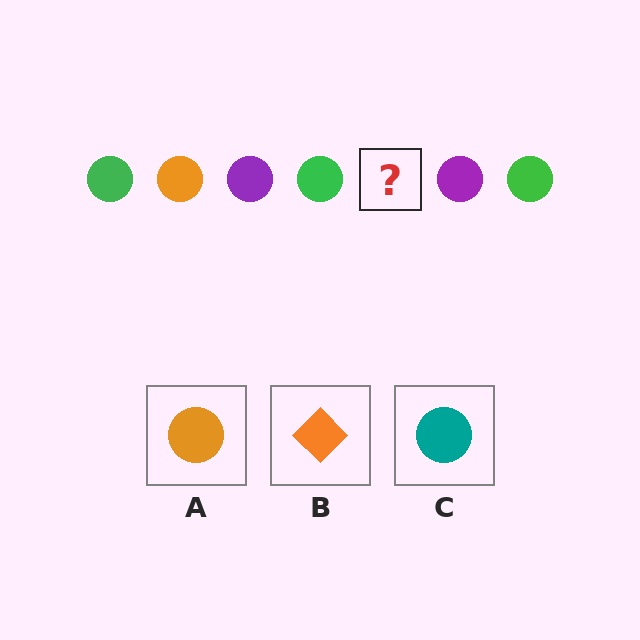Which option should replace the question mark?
Option A.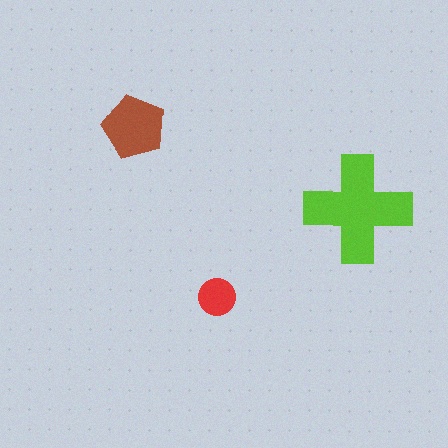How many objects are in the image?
There are 3 objects in the image.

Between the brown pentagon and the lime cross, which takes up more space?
The lime cross.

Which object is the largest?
The lime cross.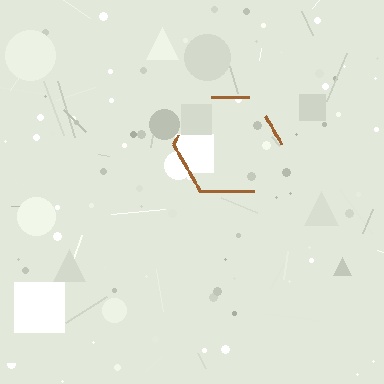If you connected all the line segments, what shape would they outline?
They would outline a hexagon.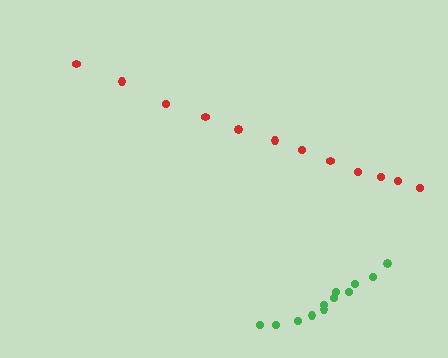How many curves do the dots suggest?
There are 2 distinct paths.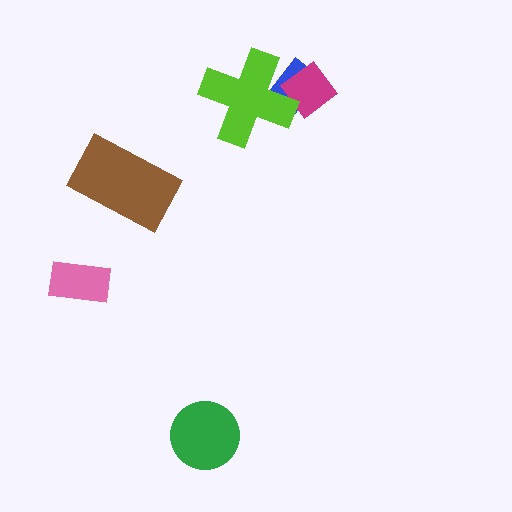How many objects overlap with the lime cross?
2 objects overlap with the lime cross.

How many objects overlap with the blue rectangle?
2 objects overlap with the blue rectangle.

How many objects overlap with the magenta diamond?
2 objects overlap with the magenta diamond.